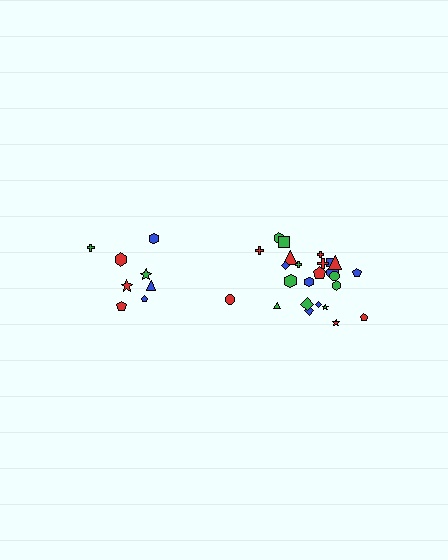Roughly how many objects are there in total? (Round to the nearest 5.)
Roughly 35 objects in total.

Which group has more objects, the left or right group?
The right group.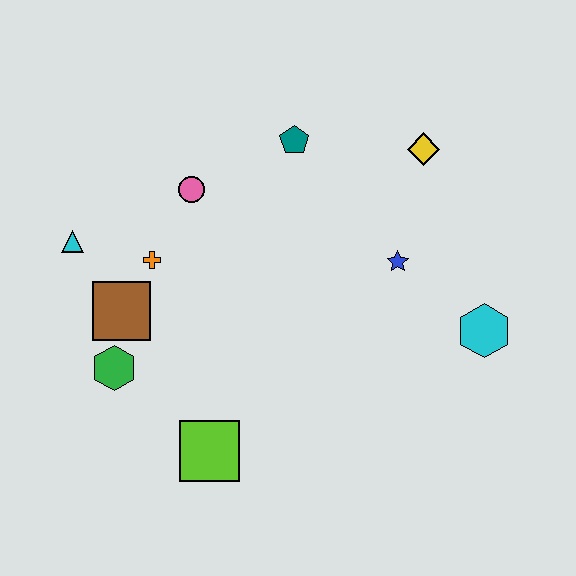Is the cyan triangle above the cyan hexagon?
Yes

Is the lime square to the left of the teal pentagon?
Yes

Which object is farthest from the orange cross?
The cyan hexagon is farthest from the orange cross.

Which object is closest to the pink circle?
The orange cross is closest to the pink circle.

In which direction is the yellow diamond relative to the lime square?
The yellow diamond is above the lime square.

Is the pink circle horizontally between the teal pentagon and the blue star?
No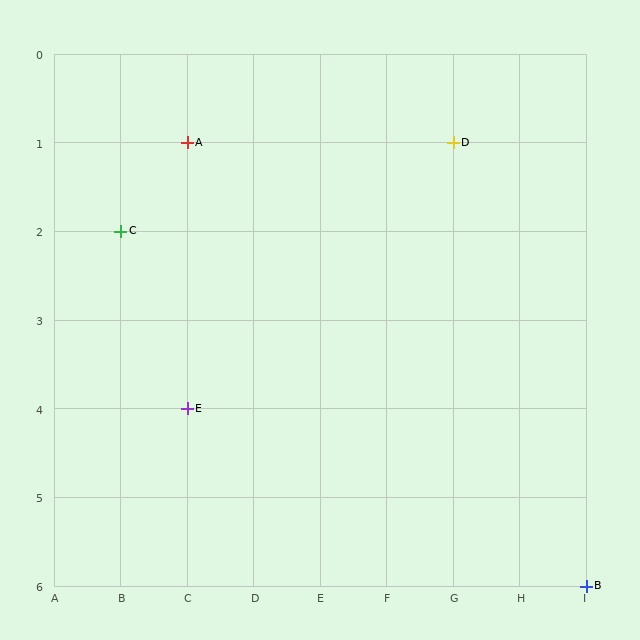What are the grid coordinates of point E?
Point E is at grid coordinates (C, 4).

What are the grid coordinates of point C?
Point C is at grid coordinates (B, 2).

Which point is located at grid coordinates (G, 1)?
Point D is at (G, 1).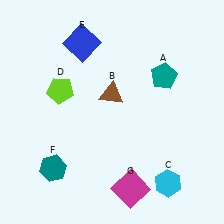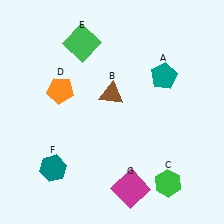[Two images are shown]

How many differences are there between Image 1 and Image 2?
There are 3 differences between the two images.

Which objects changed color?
C changed from cyan to green. D changed from lime to orange. E changed from blue to green.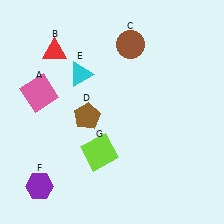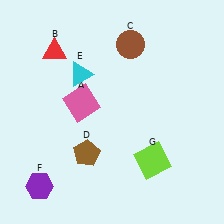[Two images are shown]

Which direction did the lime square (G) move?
The lime square (G) moved right.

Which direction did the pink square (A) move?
The pink square (A) moved right.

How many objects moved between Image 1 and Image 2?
3 objects moved between the two images.